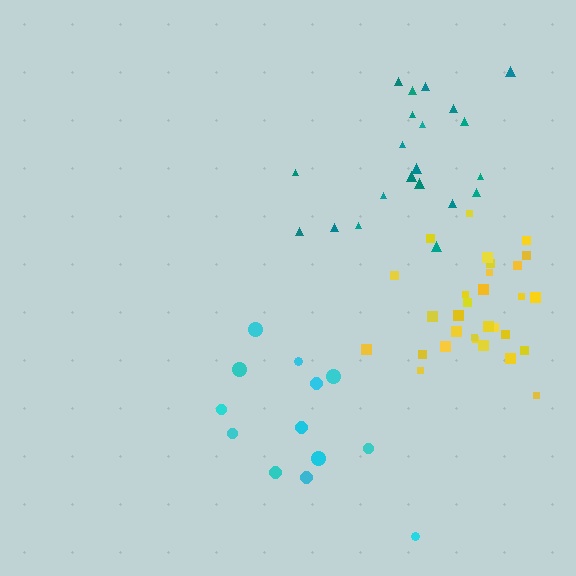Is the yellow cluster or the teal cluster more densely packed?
Yellow.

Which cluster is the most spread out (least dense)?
Cyan.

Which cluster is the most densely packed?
Yellow.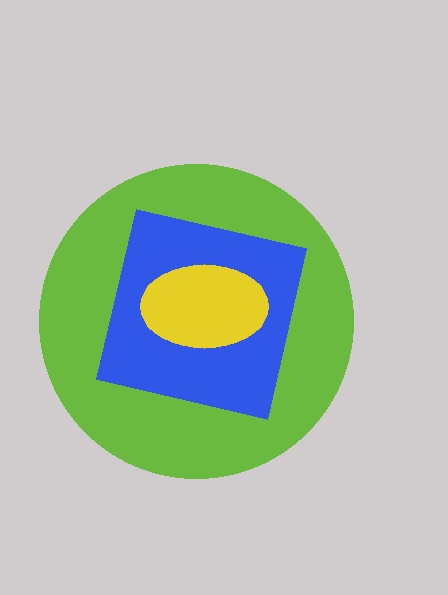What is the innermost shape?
The yellow ellipse.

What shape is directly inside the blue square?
The yellow ellipse.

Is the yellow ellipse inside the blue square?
Yes.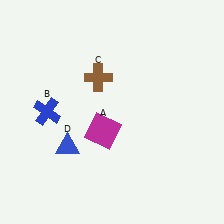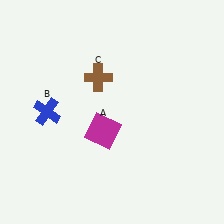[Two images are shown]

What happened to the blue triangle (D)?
The blue triangle (D) was removed in Image 2. It was in the bottom-left area of Image 1.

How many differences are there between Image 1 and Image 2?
There is 1 difference between the two images.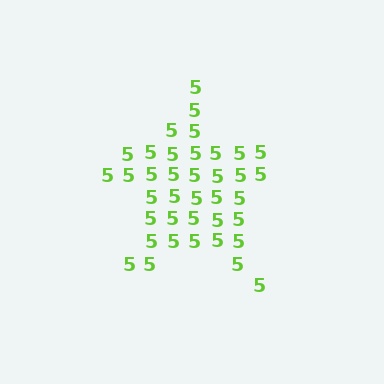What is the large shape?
The large shape is a star.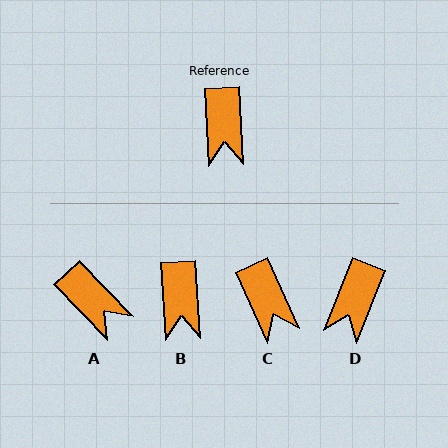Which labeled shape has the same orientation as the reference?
B.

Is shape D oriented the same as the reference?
No, it is off by about 25 degrees.